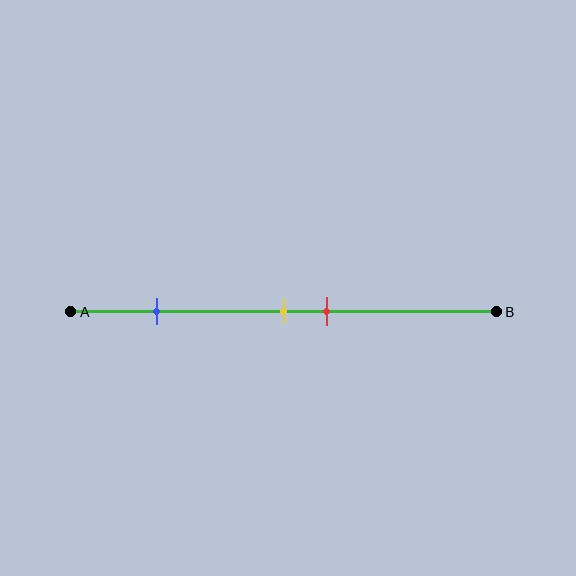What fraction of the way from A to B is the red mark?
The red mark is approximately 60% (0.6) of the way from A to B.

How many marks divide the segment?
There are 3 marks dividing the segment.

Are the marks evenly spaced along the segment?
No, the marks are not evenly spaced.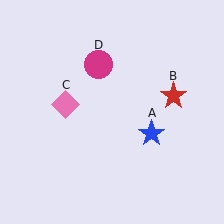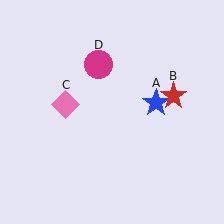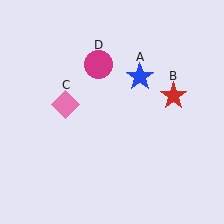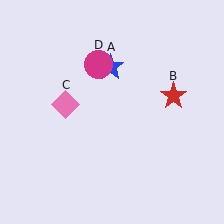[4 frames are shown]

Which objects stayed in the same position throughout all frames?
Red star (object B) and pink diamond (object C) and magenta circle (object D) remained stationary.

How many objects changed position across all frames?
1 object changed position: blue star (object A).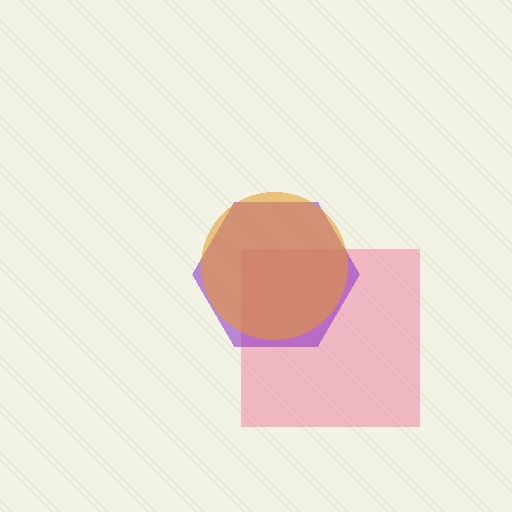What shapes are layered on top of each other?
The layered shapes are: a pink square, a purple hexagon, an orange circle.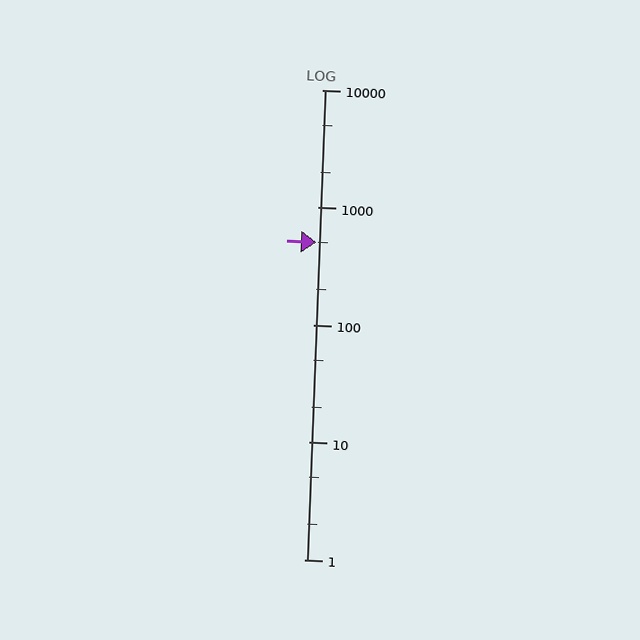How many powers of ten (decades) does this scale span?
The scale spans 4 decades, from 1 to 10000.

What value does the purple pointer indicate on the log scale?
The pointer indicates approximately 500.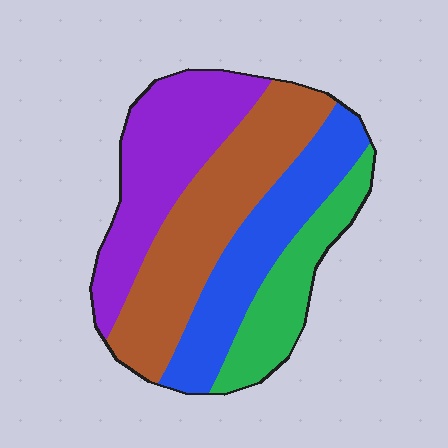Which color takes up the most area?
Brown, at roughly 35%.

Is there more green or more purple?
Purple.